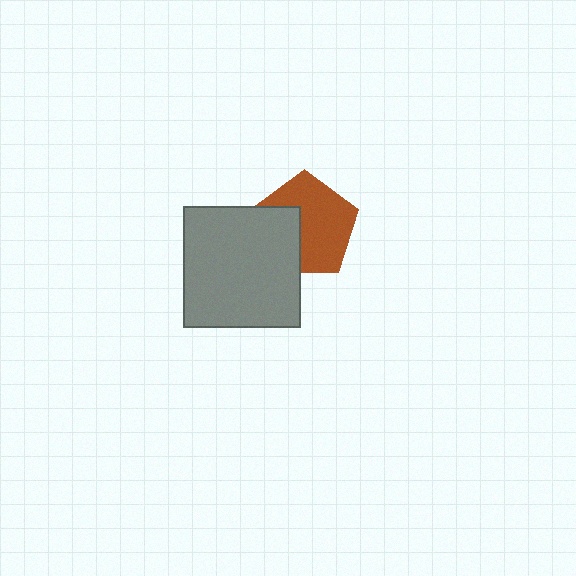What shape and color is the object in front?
The object in front is a gray rectangle.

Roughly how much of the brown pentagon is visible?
About half of it is visible (roughly 64%).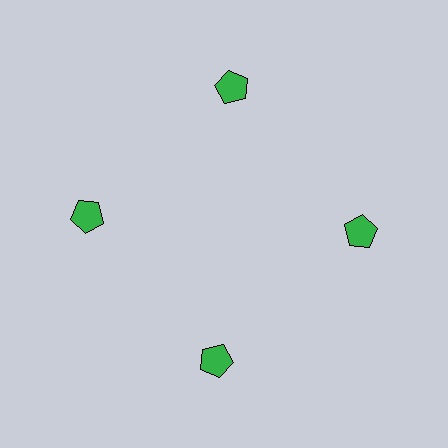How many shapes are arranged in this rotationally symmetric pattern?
There are 4 shapes, arranged in 4 groups of 1.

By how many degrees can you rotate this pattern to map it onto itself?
The pattern maps onto itself every 90 degrees of rotation.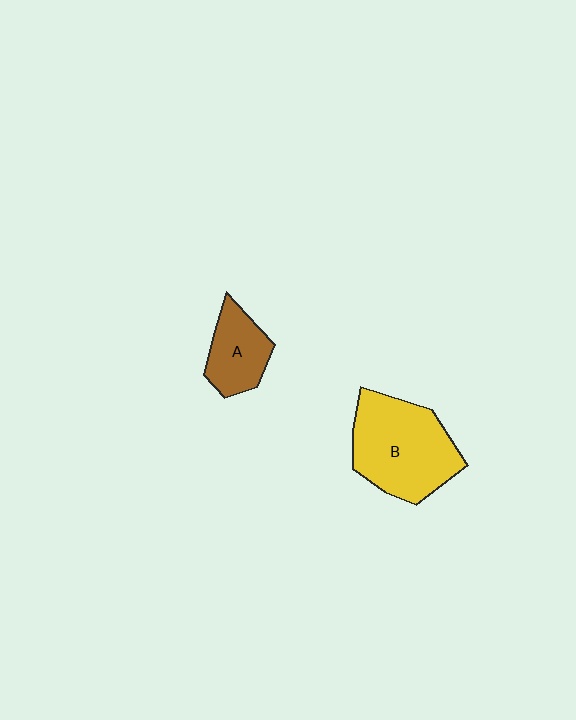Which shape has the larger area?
Shape B (yellow).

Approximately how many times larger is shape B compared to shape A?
Approximately 2.0 times.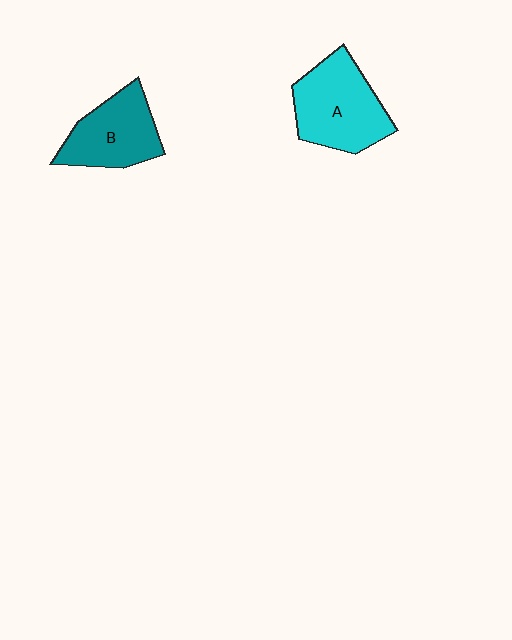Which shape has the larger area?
Shape A (cyan).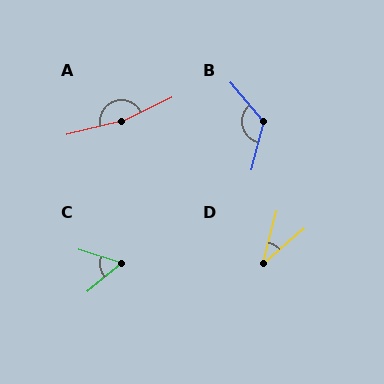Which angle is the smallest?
D, at approximately 34 degrees.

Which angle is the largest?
A, at approximately 168 degrees.